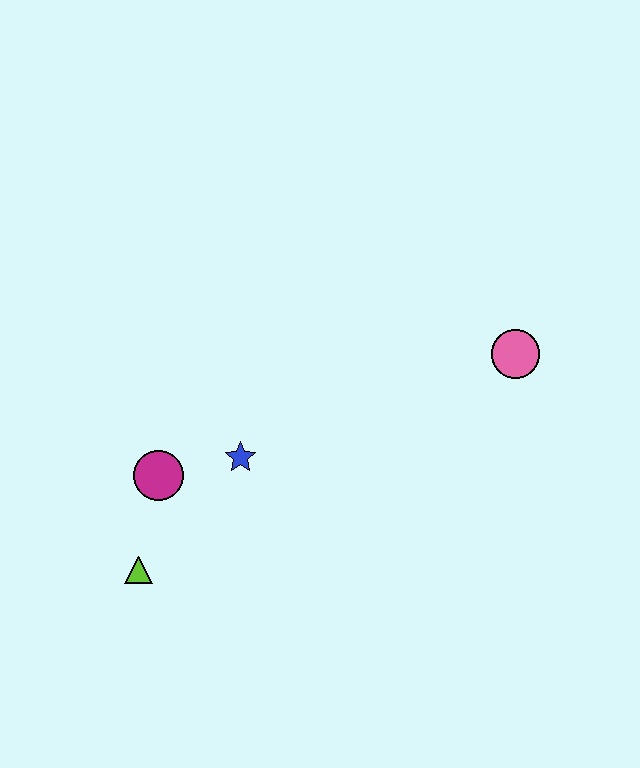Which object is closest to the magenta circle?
The blue star is closest to the magenta circle.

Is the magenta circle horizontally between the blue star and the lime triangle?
Yes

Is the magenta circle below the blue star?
Yes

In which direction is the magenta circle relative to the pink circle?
The magenta circle is to the left of the pink circle.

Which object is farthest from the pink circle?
The lime triangle is farthest from the pink circle.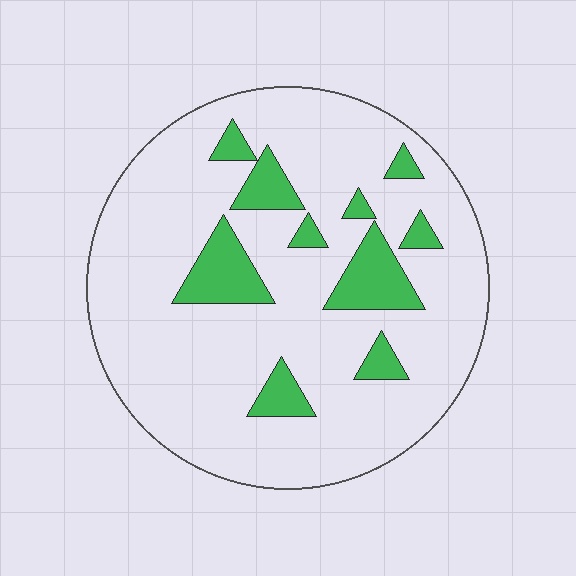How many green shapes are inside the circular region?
10.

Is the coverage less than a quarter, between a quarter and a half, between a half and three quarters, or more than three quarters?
Less than a quarter.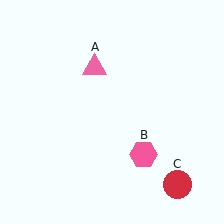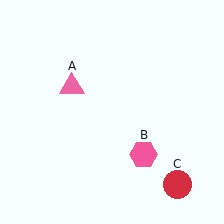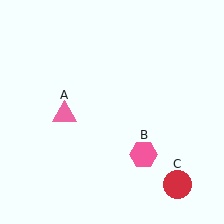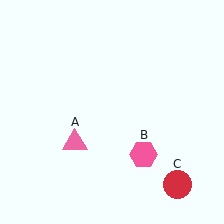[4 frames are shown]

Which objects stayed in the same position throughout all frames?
Pink hexagon (object B) and red circle (object C) remained stationary.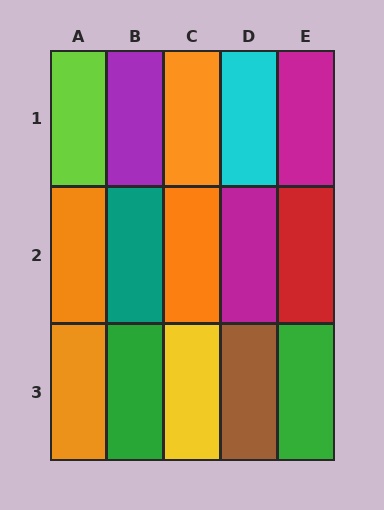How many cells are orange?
4 cells are orange.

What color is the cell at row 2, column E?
Red.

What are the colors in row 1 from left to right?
Lime, purple, orange, cyan, magenta.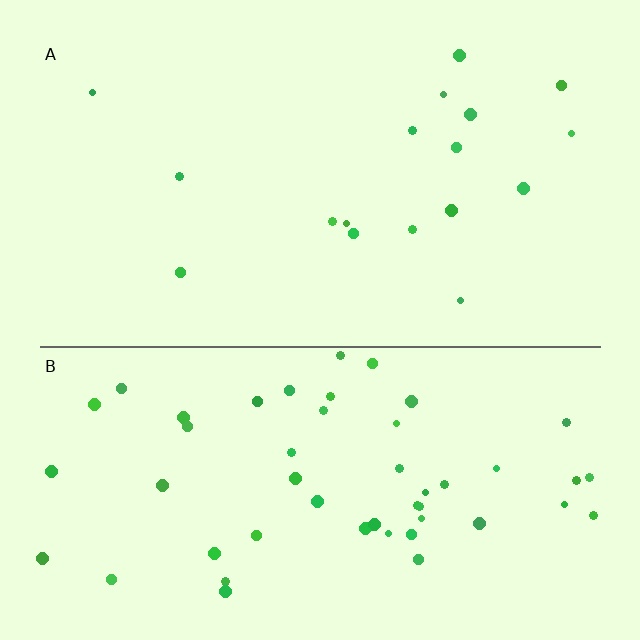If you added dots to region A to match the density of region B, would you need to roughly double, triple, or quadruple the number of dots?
Approximately triple.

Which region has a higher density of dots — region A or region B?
B (the bottom).